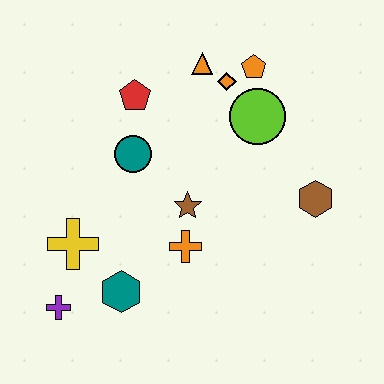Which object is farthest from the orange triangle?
The purple cross is farthest from the orange triangle.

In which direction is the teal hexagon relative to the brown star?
The teal hexagon is below the brown star.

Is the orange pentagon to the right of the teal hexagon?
Yes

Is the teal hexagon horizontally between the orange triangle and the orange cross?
No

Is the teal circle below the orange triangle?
Yes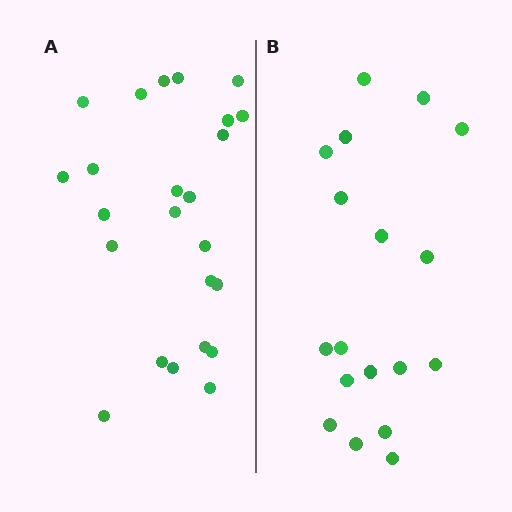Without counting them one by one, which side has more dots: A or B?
Region A (the left region) has more dots.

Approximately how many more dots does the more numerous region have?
Region A has about 6 more dots than region B.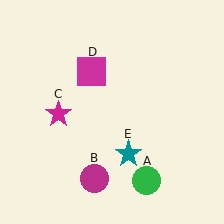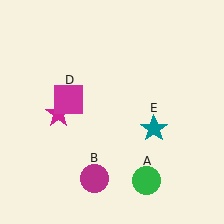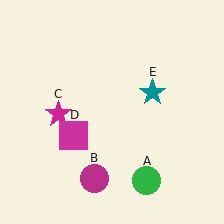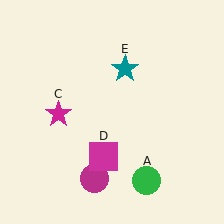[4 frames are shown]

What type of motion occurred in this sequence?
The magenta square (object D), teal star (object E) rotated counterclockwise around the center of the scene.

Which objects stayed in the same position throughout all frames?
Green circle (object A) and magenta circle (object B) and magenta star (object C) remained stationary.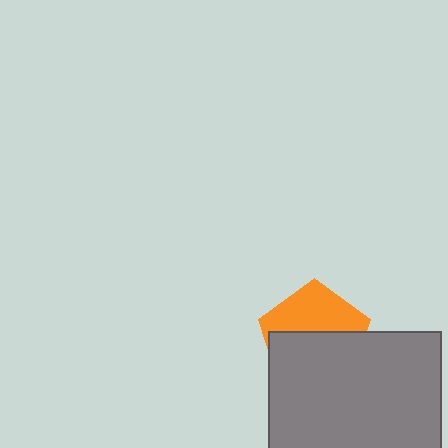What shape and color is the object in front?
The object in front is a gray rectangle.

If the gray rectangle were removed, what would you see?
You would see the complete orange pentagon.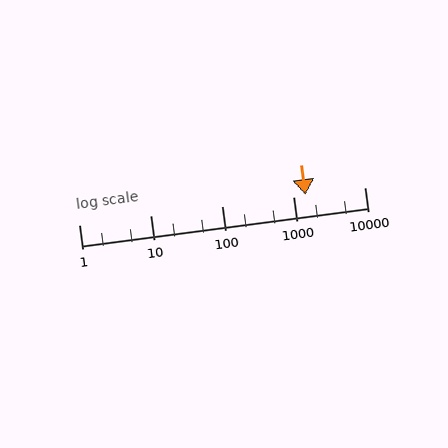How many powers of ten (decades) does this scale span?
The scale spans 4 decades, from 1 to 10000.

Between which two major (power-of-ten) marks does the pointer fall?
The pointer is between 1000 and 10000.